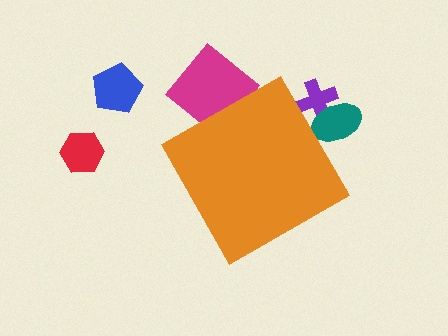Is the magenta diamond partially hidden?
Yes, the magenta diamond is partially hidden behind the orange diamond.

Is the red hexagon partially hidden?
No, the red hexagon is fully visible.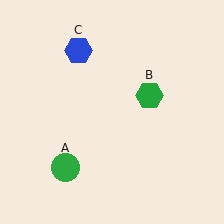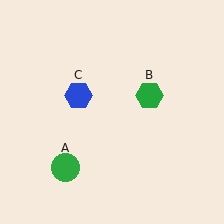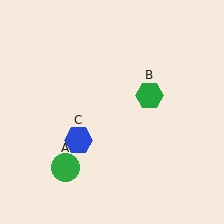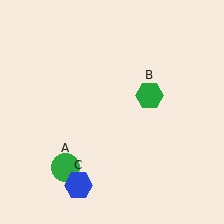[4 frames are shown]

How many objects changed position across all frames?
1 object changed position: blue hexagon (object C).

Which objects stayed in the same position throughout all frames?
Green circle (object A) and green hexagon (object B) remained stationary.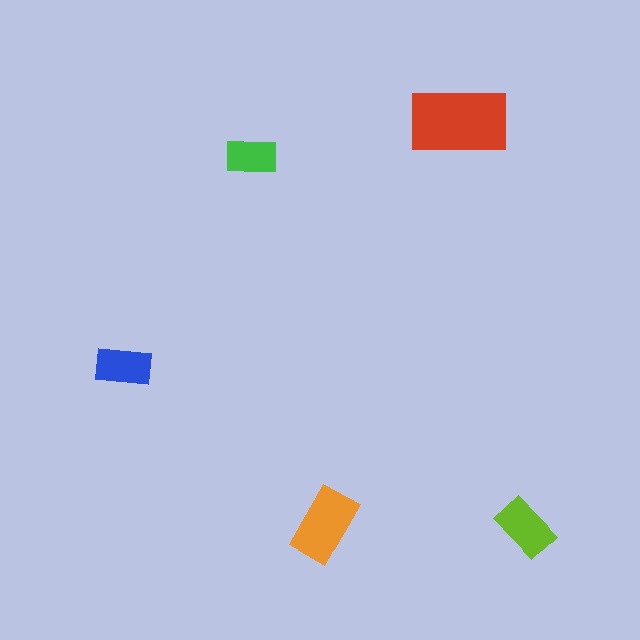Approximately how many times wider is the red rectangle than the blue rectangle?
About 2 times wider.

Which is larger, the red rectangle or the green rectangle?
The red one.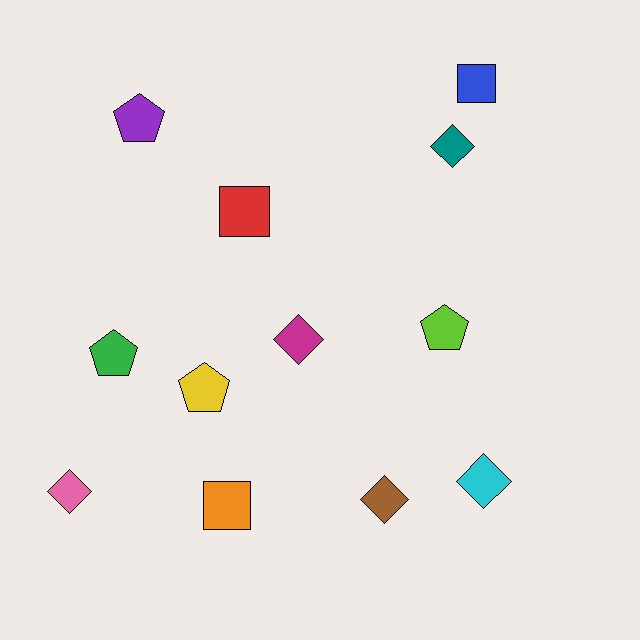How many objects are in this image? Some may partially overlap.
There are 12 objects.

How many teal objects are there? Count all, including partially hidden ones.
There is 1 teal object.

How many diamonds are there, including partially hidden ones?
There are 5 diamonds.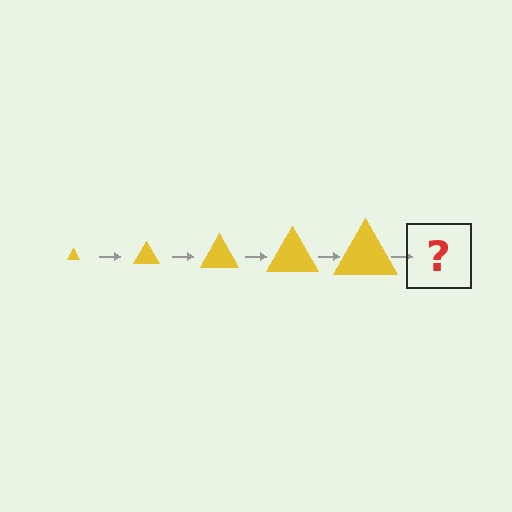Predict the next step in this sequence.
The next step is a yellow triangle, larger than the previous one.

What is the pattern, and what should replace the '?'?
The pattern is that the triangle gets progressively larger each step. The '?' should be a yellow triangle, larger than the previous one.